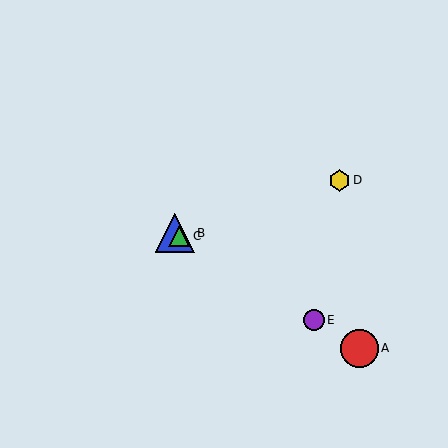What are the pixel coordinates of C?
Object C is at (179, 236).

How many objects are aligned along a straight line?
4 objects (A, B, C, E) are aligned along a straight line.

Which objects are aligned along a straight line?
Objects A, B, C, E are aligned along a straight line.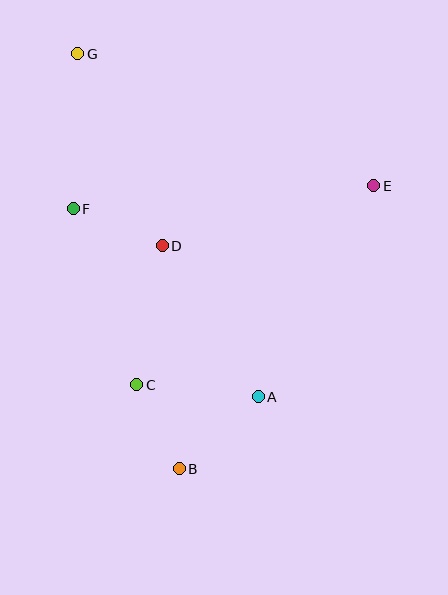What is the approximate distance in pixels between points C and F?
The distance between C and F is approximately 187 pixels.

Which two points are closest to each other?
Points B and C are closest to each other.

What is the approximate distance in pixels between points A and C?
The distance between A and C is approximately 122 pixels.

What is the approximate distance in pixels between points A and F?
The distance between A and F is approximately 264 pixels.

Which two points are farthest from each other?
Points B and G are farthest from each other.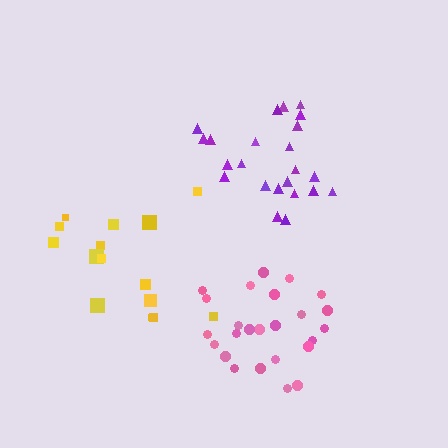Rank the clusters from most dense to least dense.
pink, purple, yellow.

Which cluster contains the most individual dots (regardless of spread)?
Pink (25).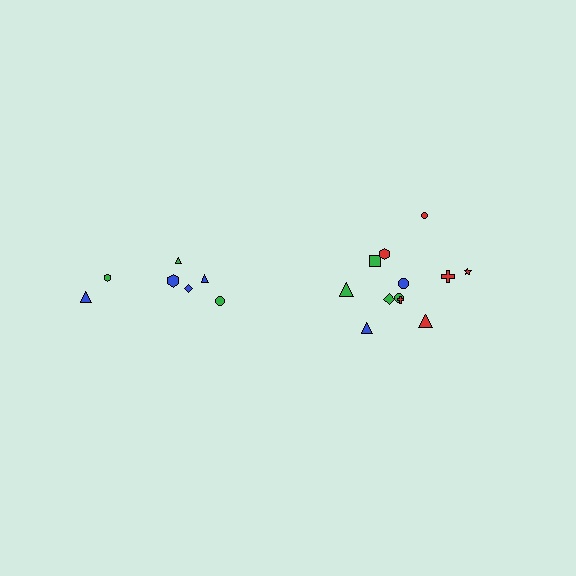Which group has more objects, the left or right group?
The right group.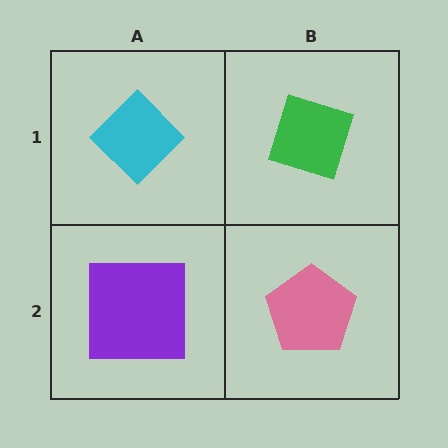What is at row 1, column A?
A cyan diamond.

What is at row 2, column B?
A pink pentagon.